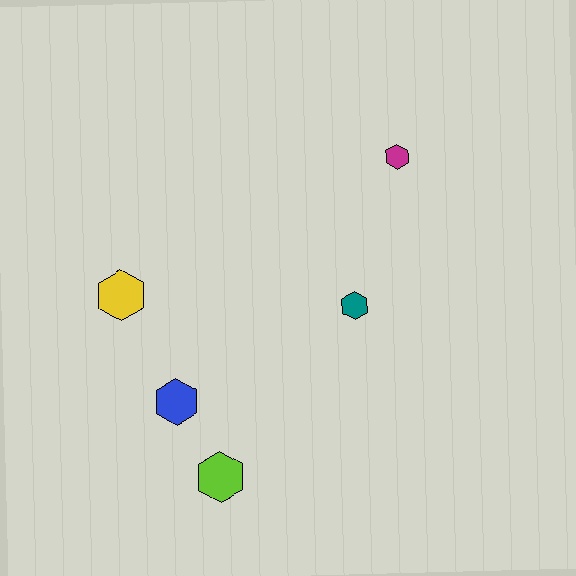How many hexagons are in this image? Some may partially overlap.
There are 5 hexagons.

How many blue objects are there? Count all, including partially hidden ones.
There is 1 blue object.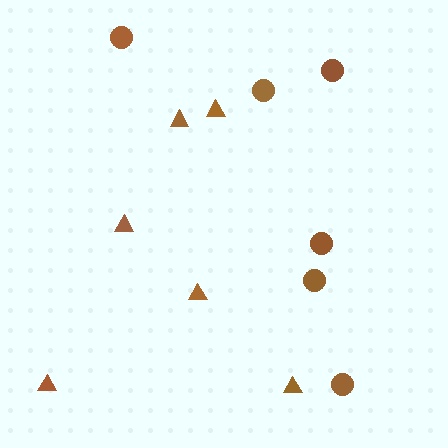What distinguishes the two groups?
There are 2 groups: one group of triangles (6) and one group of circles (6).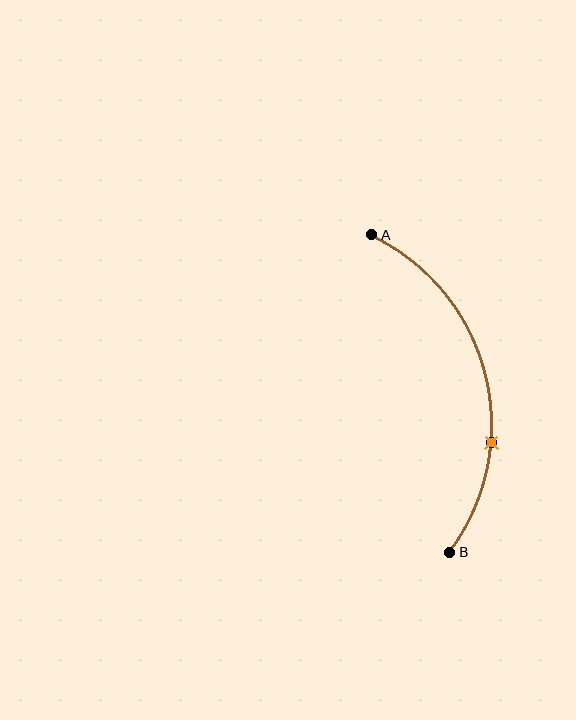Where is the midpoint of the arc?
The arc midpoint is the point on the curve farthest from the straight line joining A and B. It sits to the right of that line.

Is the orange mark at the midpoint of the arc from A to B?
No. The orange mark lies on the arc but is closer to endpoint B. The arc midpoint would be at the point on the curve equidistant along the arc from both A and B.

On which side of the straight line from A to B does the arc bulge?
The arc bulges to the right of the straight line connecting A and B.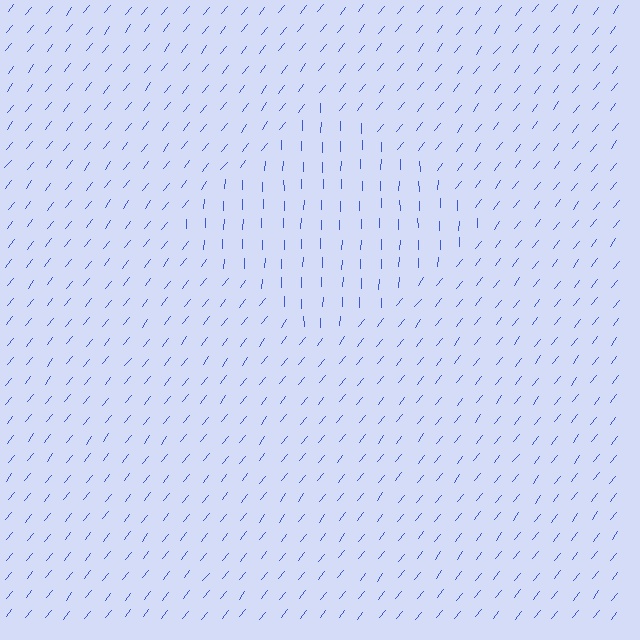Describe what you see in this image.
The image is filled with small blue line segments. A diamond region in the image has lines oriented differently from the surrounding lines, creating a visible texture boundary.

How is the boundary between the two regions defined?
The boundary is defined purely by a change in line orientation (approximately 37 degrees difference). All lines are the same color and thickness.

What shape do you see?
I see a diamond.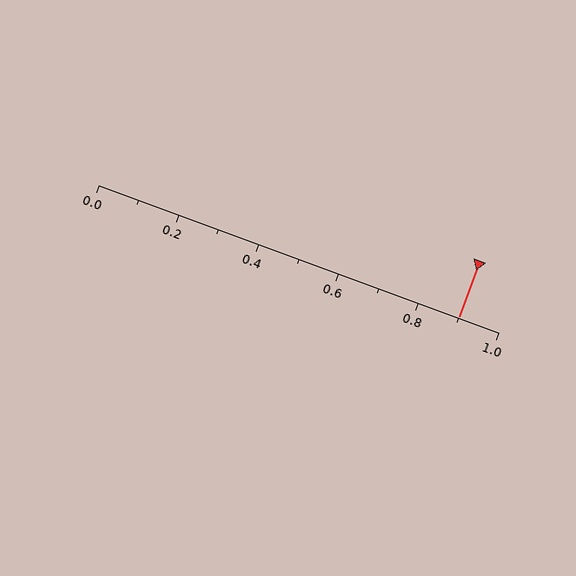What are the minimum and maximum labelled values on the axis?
The axis runs from 0.0 to 1.0.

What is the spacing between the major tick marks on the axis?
The major ticks are spaced 0.2 apart.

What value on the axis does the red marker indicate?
The marker indicates approximately 0.9.